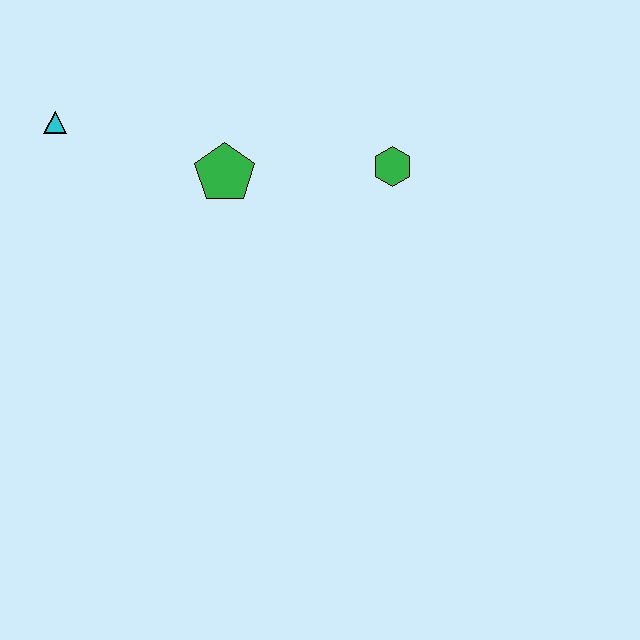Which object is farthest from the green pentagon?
The cyan triangle is farthest from the green pentagon.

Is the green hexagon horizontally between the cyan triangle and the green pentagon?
No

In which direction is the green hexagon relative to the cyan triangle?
The green hexagon is to the right of the cyan triangle.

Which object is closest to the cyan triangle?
The green pentagon is closest to the cyan triangle.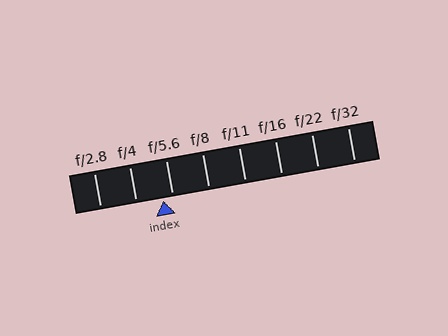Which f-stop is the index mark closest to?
The index mark is closest to f/5.6.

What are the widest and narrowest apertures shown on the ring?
The widest aperture shown is f/2.8 and the narrowest is f/32.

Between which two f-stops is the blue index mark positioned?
The index mark is between f/4 and f/5.6.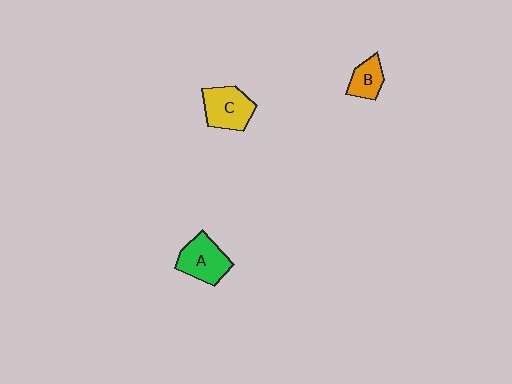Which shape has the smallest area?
Shape B (orange).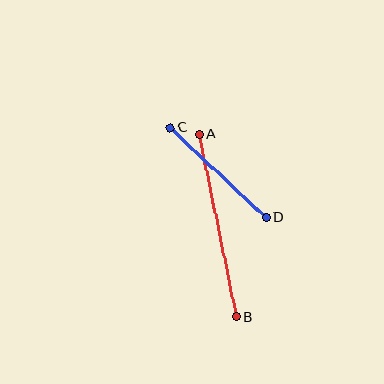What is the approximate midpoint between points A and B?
The midpoint is at approximately (218, 225) pixels.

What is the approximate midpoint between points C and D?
The midpoint is at approximately (218, 173) pixels.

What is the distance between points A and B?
The distance is approximately 186 pixels.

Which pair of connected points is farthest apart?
Points A and B are farthest apart.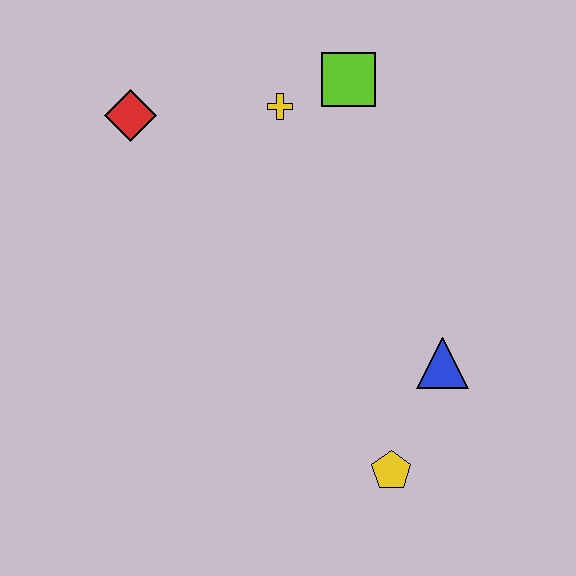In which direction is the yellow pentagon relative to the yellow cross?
The yellow pentagon is below the yellow cross.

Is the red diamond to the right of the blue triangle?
No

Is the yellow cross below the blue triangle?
No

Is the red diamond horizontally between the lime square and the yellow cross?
No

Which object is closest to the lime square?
The yellow cross is closest to the lime square.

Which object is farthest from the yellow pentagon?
The red diamond is farthest from the yellow pentagon.